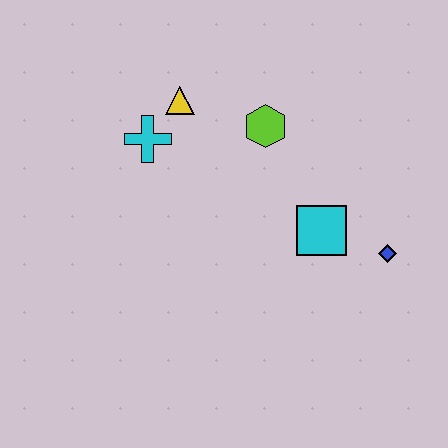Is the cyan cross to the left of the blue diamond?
Yes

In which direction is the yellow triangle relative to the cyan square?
The yellow triangle is to the left of the cyan square.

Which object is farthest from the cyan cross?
The blue diamond is farthest from the cyan cross.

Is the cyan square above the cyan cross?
No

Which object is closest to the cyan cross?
The yellow triangle is closest to the cyan cross.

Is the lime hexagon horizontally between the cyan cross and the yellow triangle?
No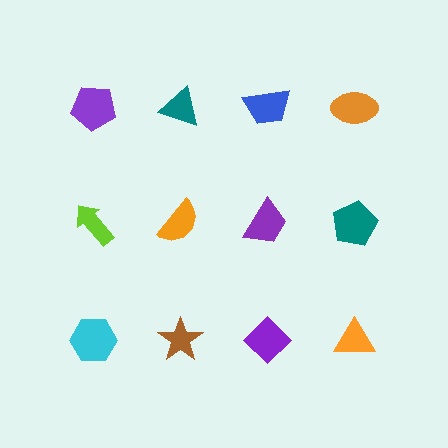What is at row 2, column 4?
A teal pentagon.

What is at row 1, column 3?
A blue trapezoid.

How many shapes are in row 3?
4 shapes.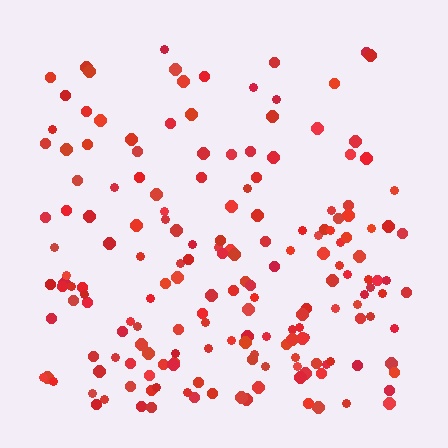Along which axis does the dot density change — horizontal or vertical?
Vertical.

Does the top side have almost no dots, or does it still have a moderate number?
Still a moderate number, just noticeably fewer than the bottom.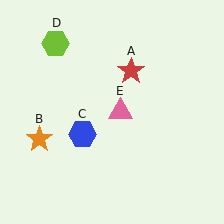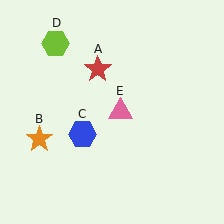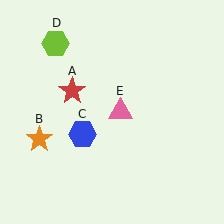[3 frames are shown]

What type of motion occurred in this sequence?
The red star (object A) rotated counterclockwise around the center of the scene.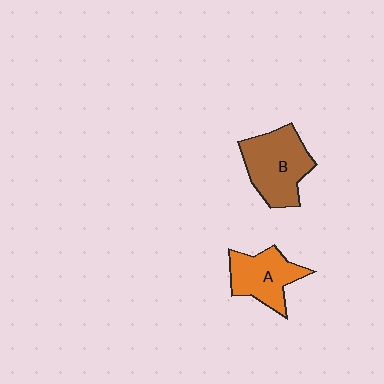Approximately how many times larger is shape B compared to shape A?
Approximately 1.3 times.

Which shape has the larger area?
Shape B (brown).